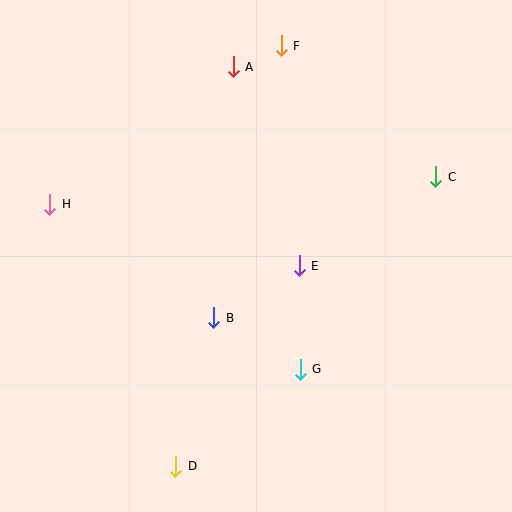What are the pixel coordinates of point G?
Point G is at (300, 369).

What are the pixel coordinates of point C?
Point C is at (436, 177).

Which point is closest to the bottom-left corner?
Point D is closest to the bottom-left corner.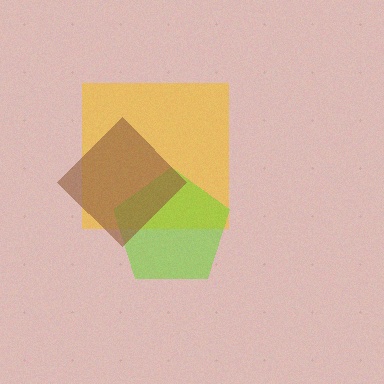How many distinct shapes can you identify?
There are 3 distinct shapes: a yellow square, a lime pentagon, a brown diamond.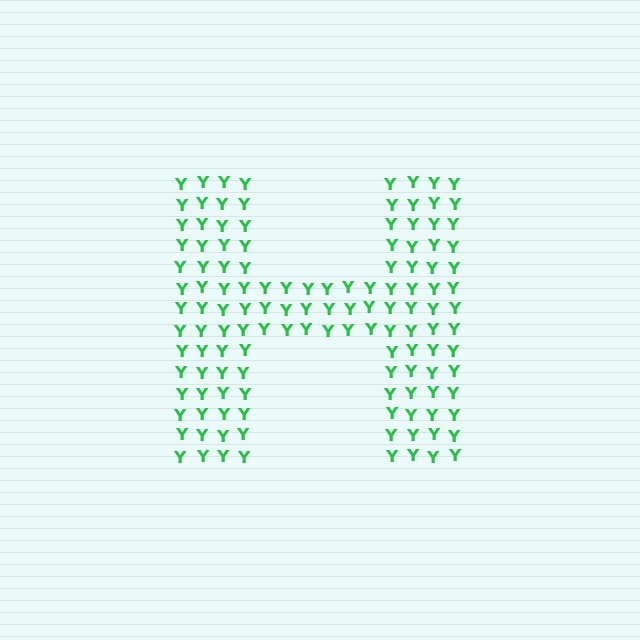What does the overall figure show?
The overall figure shows the letter H.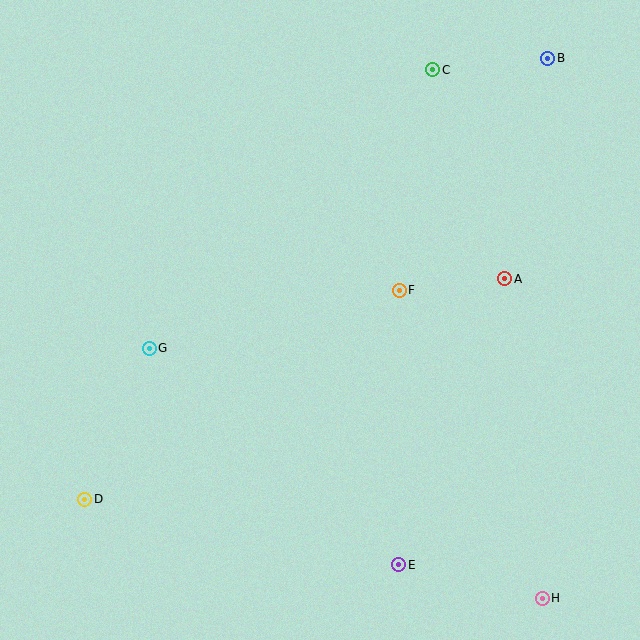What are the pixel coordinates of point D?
Point D is at (85, 499).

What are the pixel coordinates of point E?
Point E is at (399, 565).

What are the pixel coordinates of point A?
Point A is at (505, 279).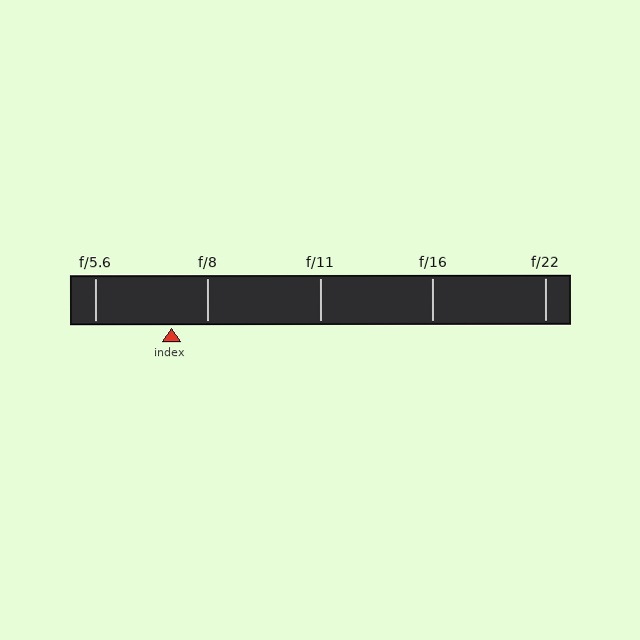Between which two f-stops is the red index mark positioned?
The index mark is between f/5.6 and f/8.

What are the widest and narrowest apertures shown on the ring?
The widest aperture shown is f/5.6 and the narrowest is f/22.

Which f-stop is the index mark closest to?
The index mark is closest to f/8.